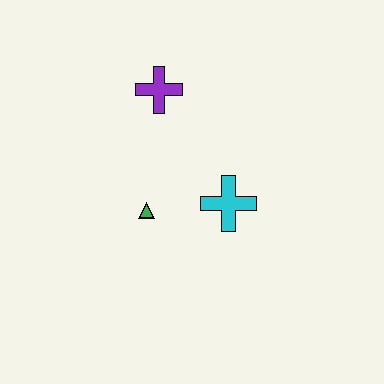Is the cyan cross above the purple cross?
No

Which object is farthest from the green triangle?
The purple cross is farthest from the green triangle.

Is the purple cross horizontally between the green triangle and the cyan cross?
Yes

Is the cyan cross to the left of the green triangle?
No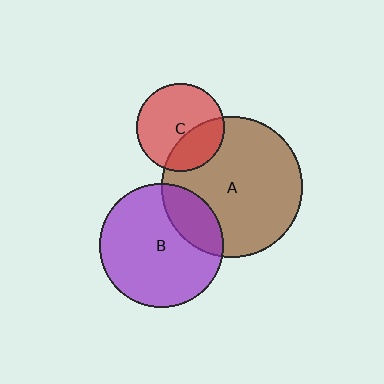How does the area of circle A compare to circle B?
Approximately 1.3 times.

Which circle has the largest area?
Circle A (brown).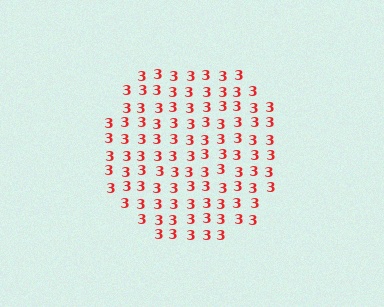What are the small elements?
The small elements are digit 3's.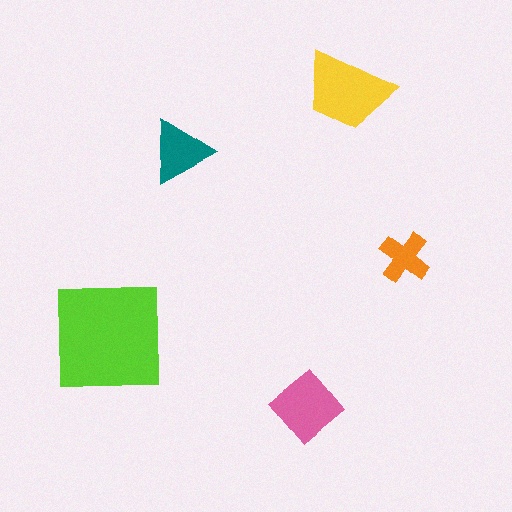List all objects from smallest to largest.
The orange cross, the teal triangle, the pink diamond, the yellow trapezoid, the lime square.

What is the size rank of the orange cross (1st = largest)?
5th.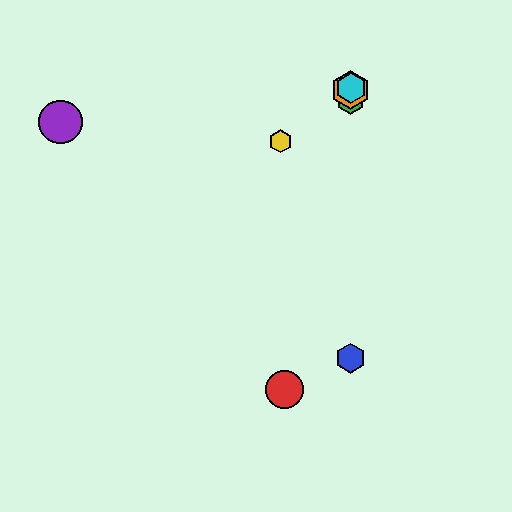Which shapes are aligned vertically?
The blue hexagon, the green hexagon, the orange hexagon, the cyan hexagon are aligned vertically.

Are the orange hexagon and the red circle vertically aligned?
No, the orange hexagon is at x≈351 and the red circle is at x≈285.